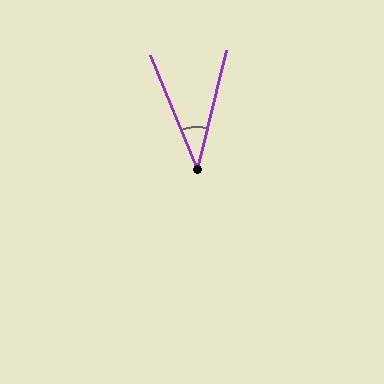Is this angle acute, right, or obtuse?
It is acute.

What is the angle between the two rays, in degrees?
Approximately 36 degrees.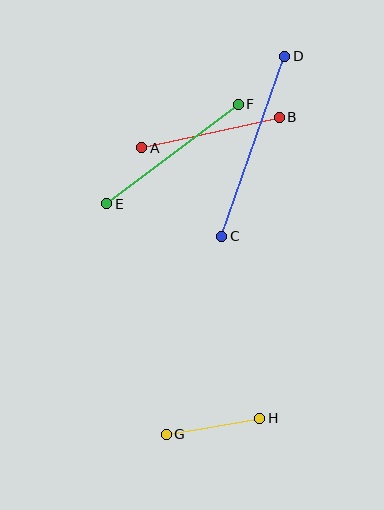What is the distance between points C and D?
The distance is approximately 190 pixels.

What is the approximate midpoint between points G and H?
The midpoint is at approximately (213, 426) pixels.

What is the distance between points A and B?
The distance is approximately 141 pixels.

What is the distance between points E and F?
The distance is approximately 165 pixels.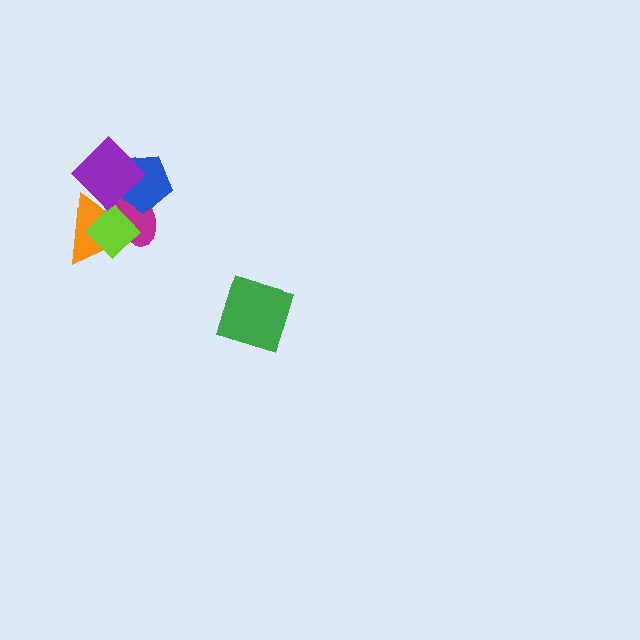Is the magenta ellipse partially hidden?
Yes, it is partially covered by another shape.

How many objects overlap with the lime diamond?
3 objects overlap with the lime diamond.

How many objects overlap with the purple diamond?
4 objects overlap with the purple diamond.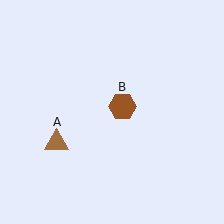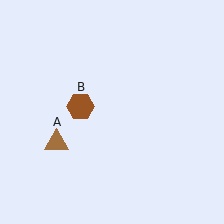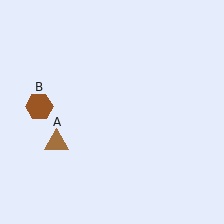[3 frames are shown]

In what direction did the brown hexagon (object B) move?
The brown hexagon (object B) moved left.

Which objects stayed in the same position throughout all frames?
Brown triangle (object A) remained stationary.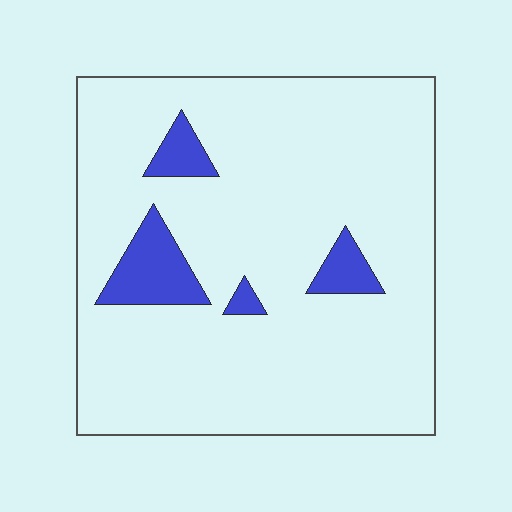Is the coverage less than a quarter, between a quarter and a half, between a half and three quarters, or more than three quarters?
Less than a quarter.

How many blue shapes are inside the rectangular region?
4.